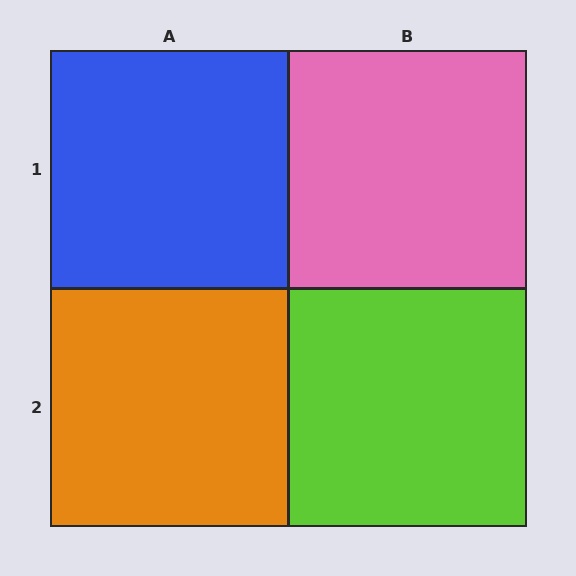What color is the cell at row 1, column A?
Blue.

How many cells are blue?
1 cell is blue.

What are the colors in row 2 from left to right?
Orange, lime.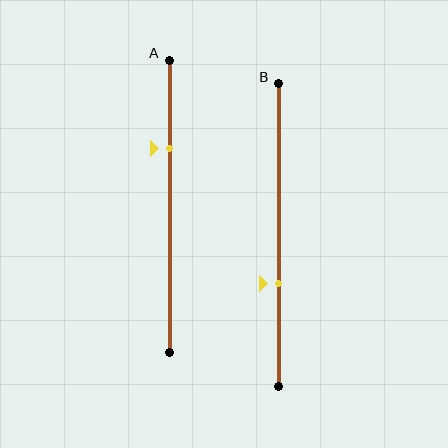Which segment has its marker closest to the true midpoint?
Segment B has its marker closest to the true midpoint.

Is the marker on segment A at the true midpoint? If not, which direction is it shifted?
No, the marker on segment A is shifted upward by about 20% of the segment length.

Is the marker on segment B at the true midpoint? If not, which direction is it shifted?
No, the marker on segment B is shifted downward by about 16% of the segment length.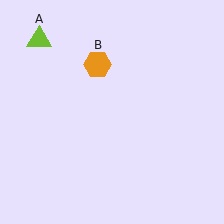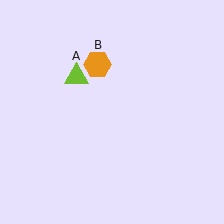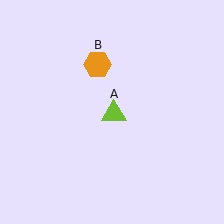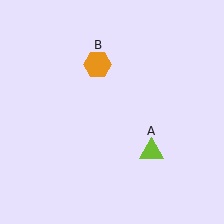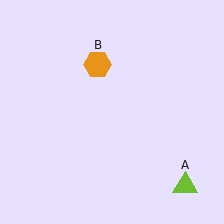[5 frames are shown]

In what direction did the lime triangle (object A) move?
The lime triangle (object A) moved down and to the right.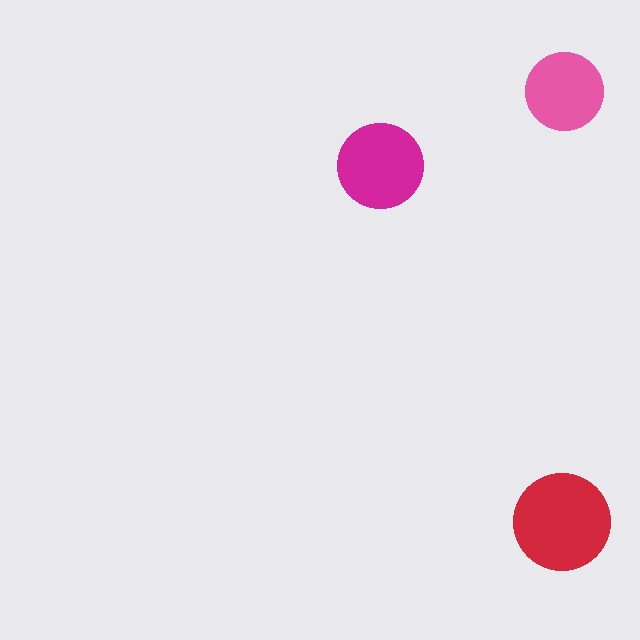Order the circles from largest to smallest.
the red one, the magenta one, the pink one.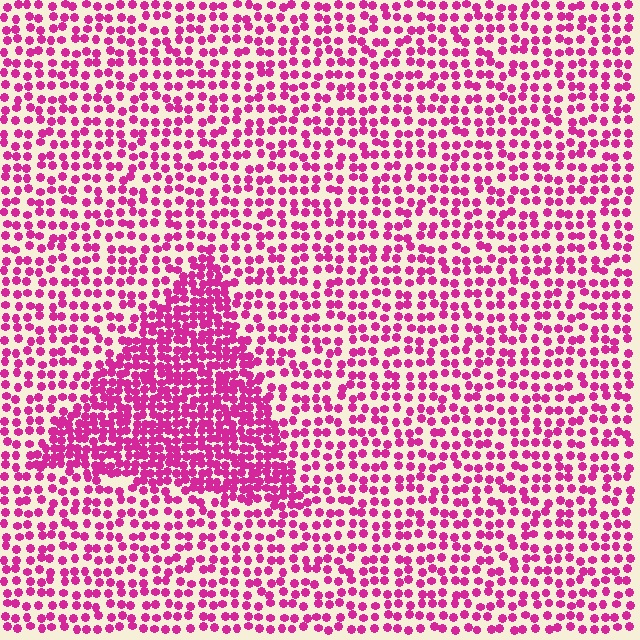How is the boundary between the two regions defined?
The boundary is defined by a change in element density (approximately 2.0x ratio). All elements are the same color, size, and shape.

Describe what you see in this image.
The image contains small magenta elements arranged at two different densities. A triangle-shaped region is visible where the elements are more densely packed than the surrounding area.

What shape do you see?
I see a triangle.